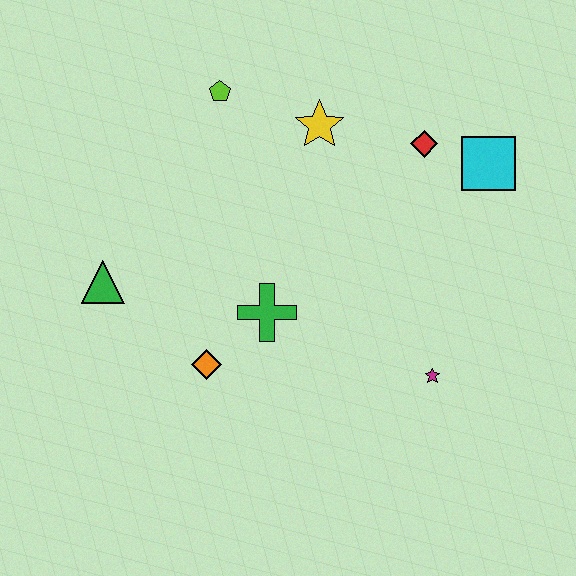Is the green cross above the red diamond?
No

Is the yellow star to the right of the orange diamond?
Yes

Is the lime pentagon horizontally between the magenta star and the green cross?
No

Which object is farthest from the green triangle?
The cyan square is farthest from the green triangle.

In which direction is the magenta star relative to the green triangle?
The magenta star is to the right of the green triangle.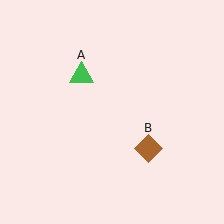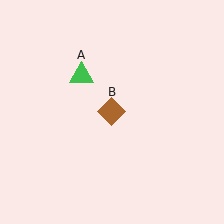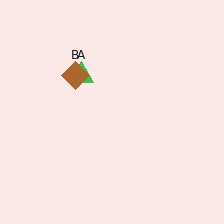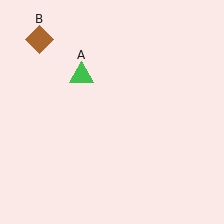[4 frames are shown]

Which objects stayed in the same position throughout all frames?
Green triangle (object A) remained stationary.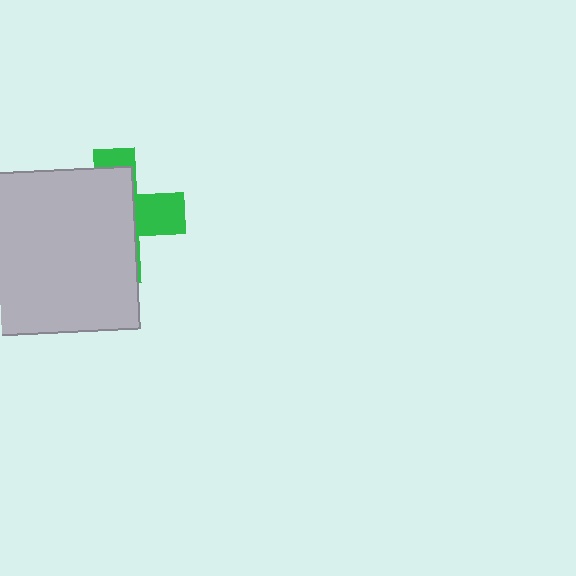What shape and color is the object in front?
The object in front is a light gray rectangle.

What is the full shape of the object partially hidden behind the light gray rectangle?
The partially hidden object is a green cross.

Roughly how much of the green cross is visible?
A small part of it is visible (roughly 31%).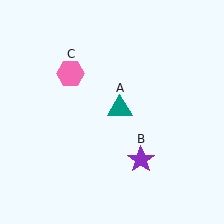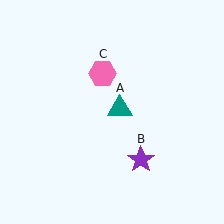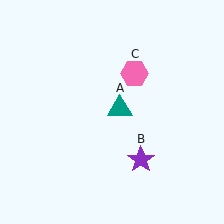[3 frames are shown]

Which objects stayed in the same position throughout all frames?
Teal triangle (object A) and purple star (object B) remained stationary.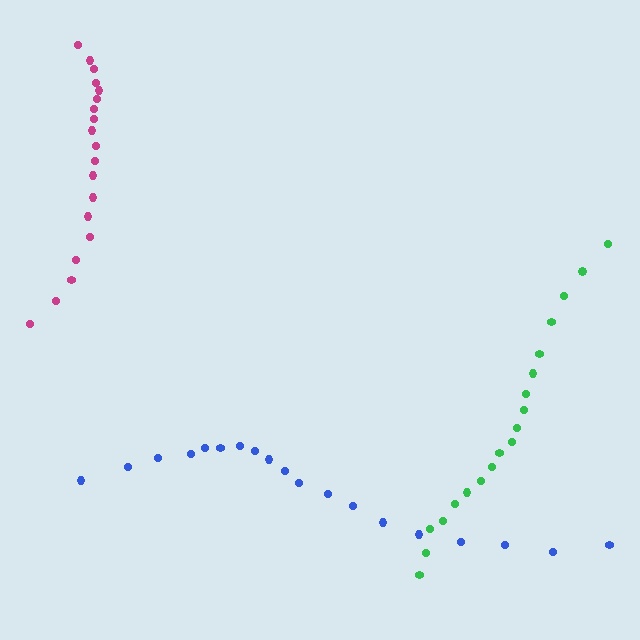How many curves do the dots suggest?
There are 3 distinct paths.